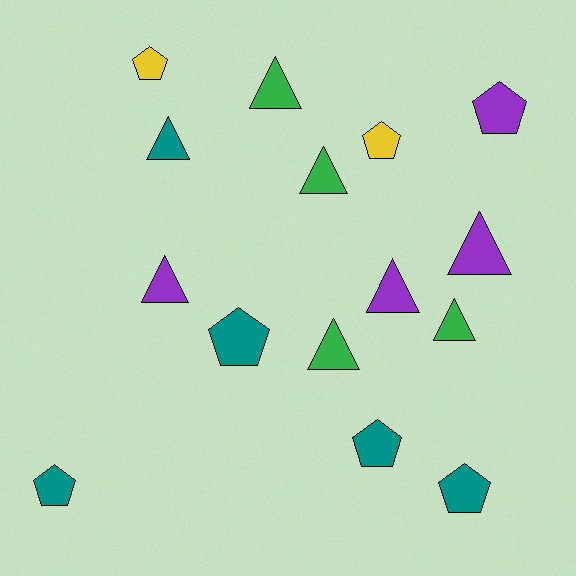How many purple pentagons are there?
There is 1 purple pentagon.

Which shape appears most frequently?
Triangle, with 8 objects.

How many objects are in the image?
There are 15 objects.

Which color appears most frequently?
Teal, with 5 objects.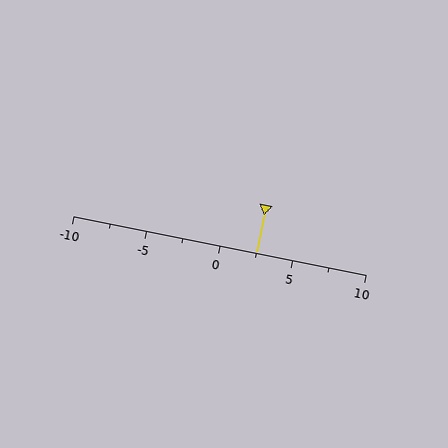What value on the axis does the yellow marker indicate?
The marker indicates approximately 2.5.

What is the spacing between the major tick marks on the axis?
The major ticks are spaced 5 apart.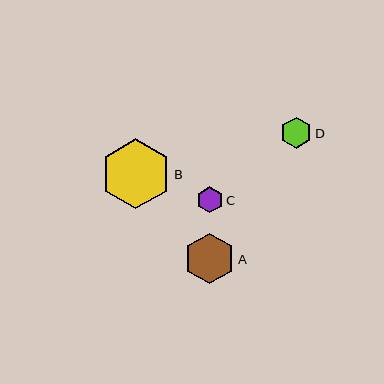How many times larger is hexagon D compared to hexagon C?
Hexagon D is approximately 1.2 times the size of hexagon C.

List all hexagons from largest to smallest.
From largest to smallest: B, A, D, C.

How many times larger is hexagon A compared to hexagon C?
Hexagon A is approximately 1.9 times the size of hexagon C.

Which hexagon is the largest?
Hexagon B is the largest with a size of approximately 70 pixels.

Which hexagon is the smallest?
Hexagon C is the smallest with a size of approximately 26 pixels.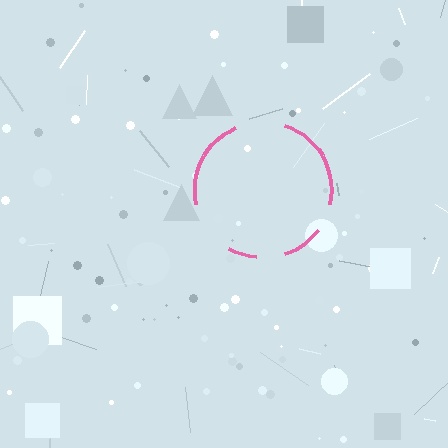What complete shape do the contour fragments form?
The contour fragments form a circle.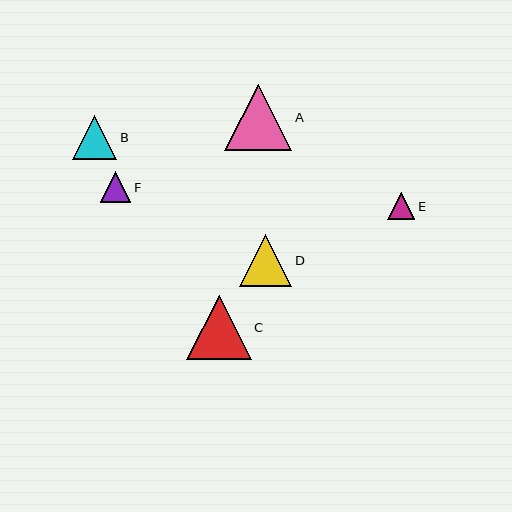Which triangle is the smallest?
Triangle E is the smallest with a size of approximately 27 pixels.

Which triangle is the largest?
Triangle A is the largest with a size of approximately 67 pixels.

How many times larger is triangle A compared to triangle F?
Triangle A is approximately 2.2 times the size of triangle F.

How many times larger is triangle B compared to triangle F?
Triangle B is approximately 1.4 times the size of triangle F.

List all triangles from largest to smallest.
From largest to smallest: A, C, D, B, F, E.